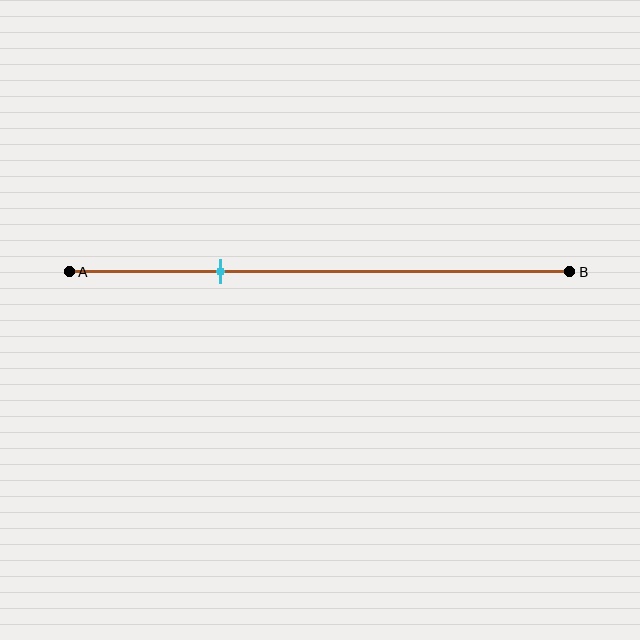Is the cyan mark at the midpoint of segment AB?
No, the mark is at about 30% from A, not at the 50% midpoint.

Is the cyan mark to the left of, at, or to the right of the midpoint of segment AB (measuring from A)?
The cyan mark is to the left of the midpoint of segment AB.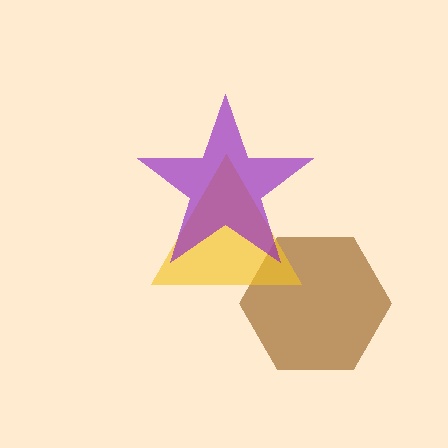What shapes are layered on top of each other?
The layered shapes are: a brown hexagon, a yellow triangle, a purple star.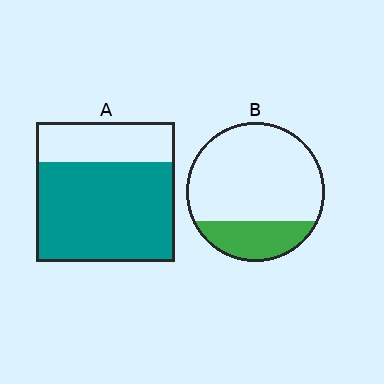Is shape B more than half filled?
No.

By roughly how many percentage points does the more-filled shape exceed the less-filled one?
By roughly 45 percentage points (A over B).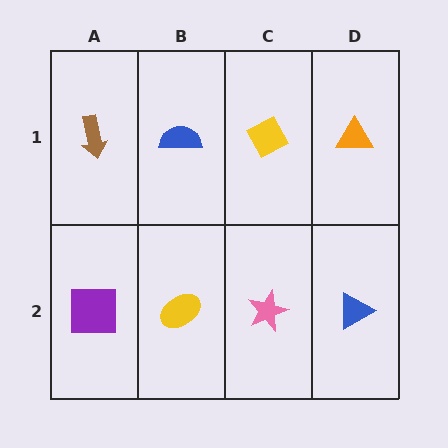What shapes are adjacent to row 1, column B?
A yellow ellipse (row 2, column B), a brown arrow (row 1, column A), a yellow diamond (row 1, column C).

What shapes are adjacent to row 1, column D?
A blue triangle (row 2, column D), a yellow diamond (row 1, column C).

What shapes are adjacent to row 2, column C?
A yellow diamond (row 1, column C), a yellow ellipse (row 2, column B), a blue triangle (row 2, column D).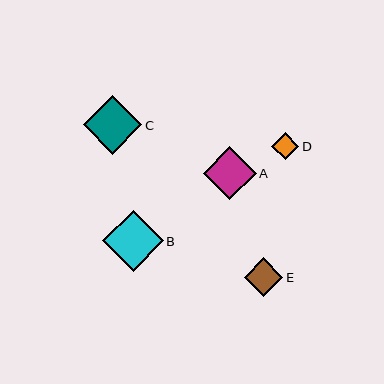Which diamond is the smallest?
Diamond D is the smallest with a size of approximately 27 pixels.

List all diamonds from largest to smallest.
From largest to smallest: B, C, A, E, D.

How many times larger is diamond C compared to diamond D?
Diamond C is approximately 2.2 times the size of diamond D.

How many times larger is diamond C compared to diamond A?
Diamond C is approximately 1.1 times the size of diamond A.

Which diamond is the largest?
Diamond B is the largest with a size of approximately 60 pixels.